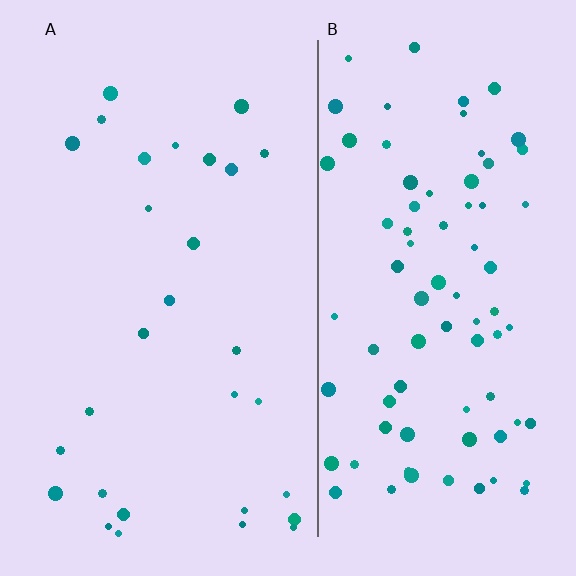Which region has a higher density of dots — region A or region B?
B (the right).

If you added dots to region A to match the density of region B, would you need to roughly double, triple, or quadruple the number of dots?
Approximately triple.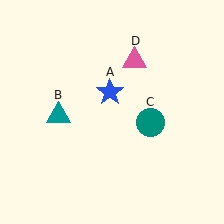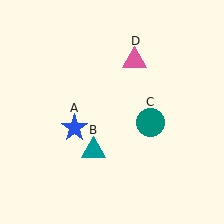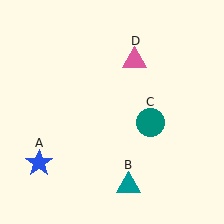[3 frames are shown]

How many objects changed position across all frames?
2 objects changed position: blue star (object A), teal triangle (object B).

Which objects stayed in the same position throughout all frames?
Teal circle (object C) and pink triangle (object D) remained stationary.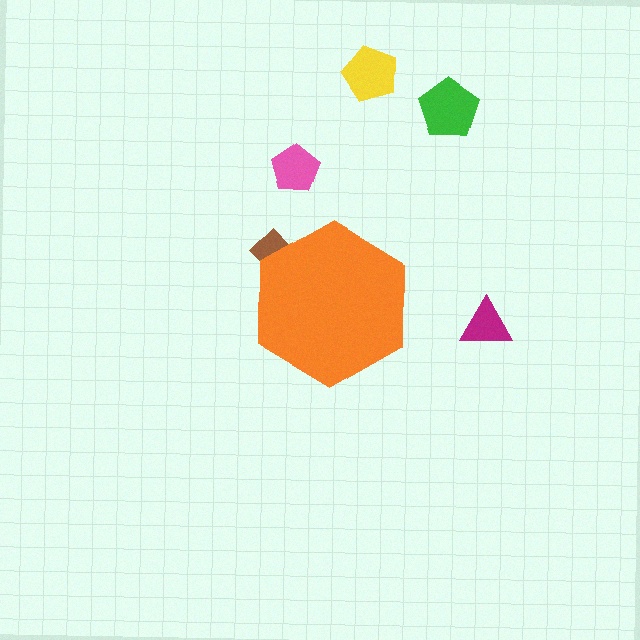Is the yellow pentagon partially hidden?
No, the yellow pentagon is fully visible.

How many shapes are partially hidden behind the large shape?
1 shape is partially hidden.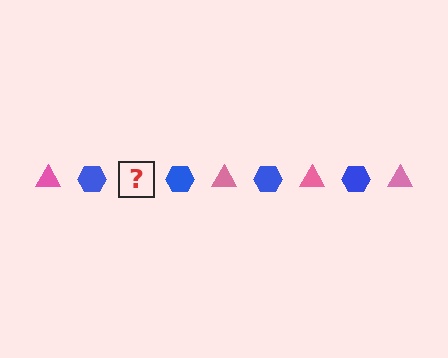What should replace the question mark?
The question mark should be replaced with a pink triangle.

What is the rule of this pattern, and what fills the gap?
The rule is that the pattern alternates between pink triangle and blue hexagon. The gap should be filled with a pink triangle.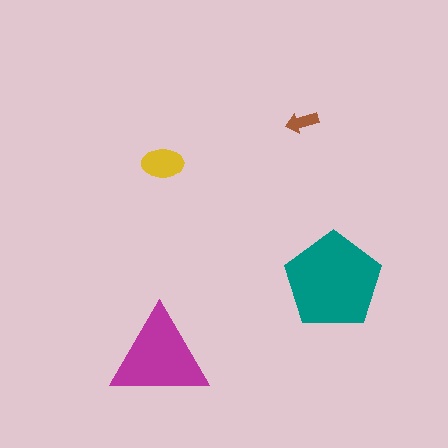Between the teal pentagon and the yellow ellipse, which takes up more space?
The teal pentagon.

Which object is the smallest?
The brown arrow.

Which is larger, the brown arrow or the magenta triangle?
The magenta triangle.